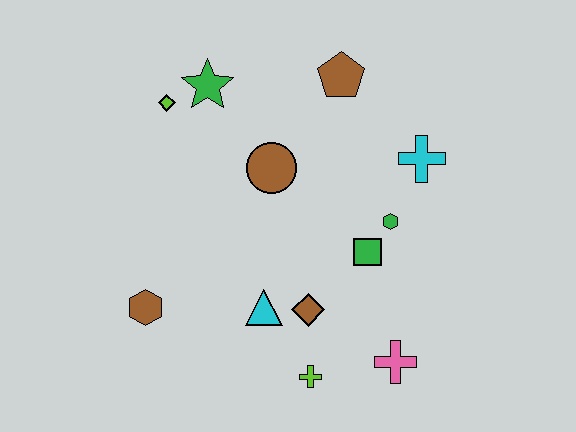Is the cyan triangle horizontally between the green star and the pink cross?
Yes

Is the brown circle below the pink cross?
No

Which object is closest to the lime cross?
The brown diamond is closest to the lime cross.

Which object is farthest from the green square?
The lime diamond is farthest from the green square.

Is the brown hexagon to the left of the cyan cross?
Yes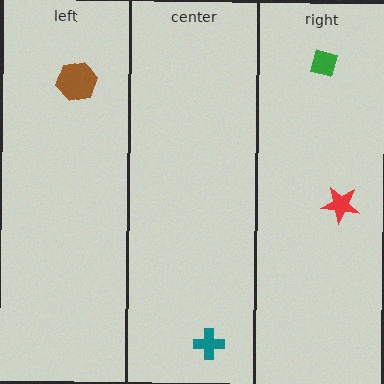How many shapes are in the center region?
1.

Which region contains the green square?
The right region.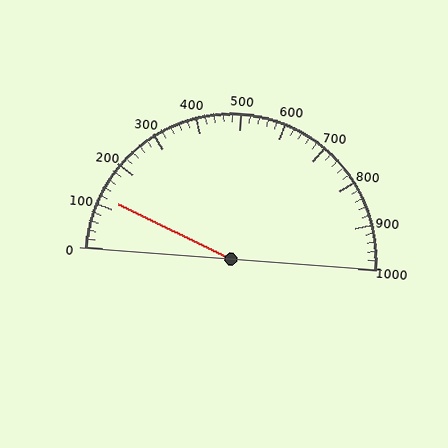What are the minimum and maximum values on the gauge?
The gauge ranges from 0 to 1000.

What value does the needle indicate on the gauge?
The needle indicates approximately 120.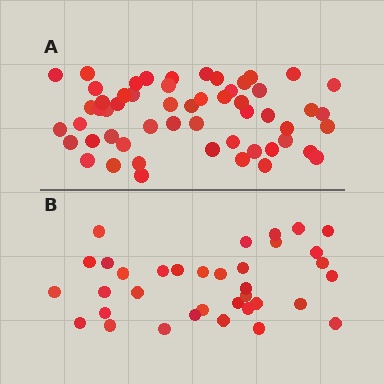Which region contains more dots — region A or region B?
Region A (the top region) has more dots.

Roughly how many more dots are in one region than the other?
Region A has approximately 20 more dots than region B.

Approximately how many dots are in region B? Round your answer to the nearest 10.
About 40 dots. (The exact count is 35, which rounds to 40.)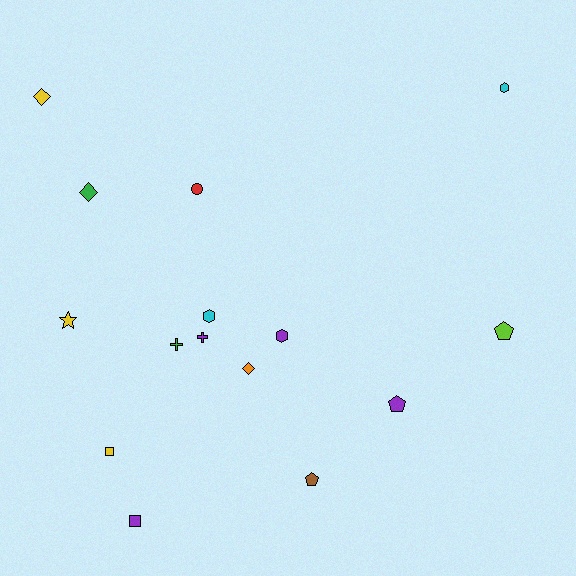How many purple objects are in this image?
There are 4 purple objects.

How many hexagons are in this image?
There are 3 hexagons.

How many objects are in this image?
There are 15 objects.